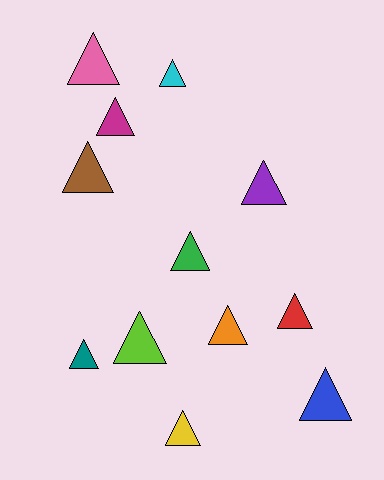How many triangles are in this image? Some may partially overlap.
There are 12 triangles.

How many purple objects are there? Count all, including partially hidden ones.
There is 1 purple object.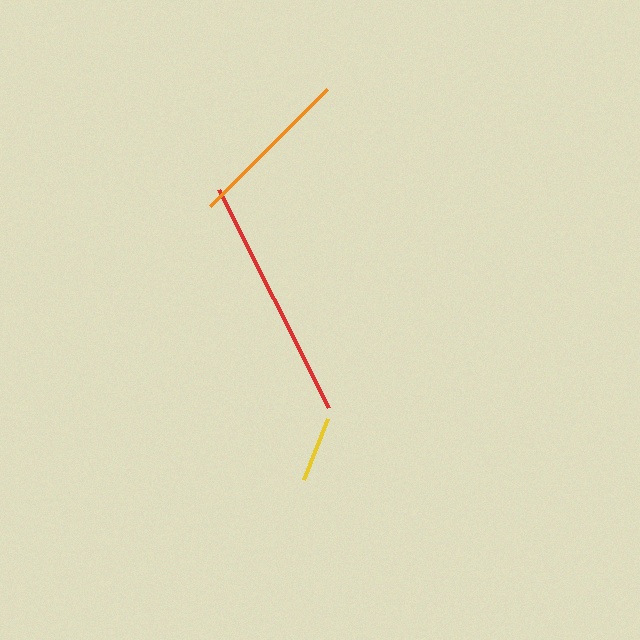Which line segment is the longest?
The red line is the longest at approximately 244 pixels.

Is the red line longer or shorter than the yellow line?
The red line is longer than the yellow line.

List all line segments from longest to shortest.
From longest to shortest: red, orange, yellow.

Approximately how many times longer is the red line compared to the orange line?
The red line is approximately 1.5 times the length of the orange line.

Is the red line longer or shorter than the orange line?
The red line is longer than the orange line.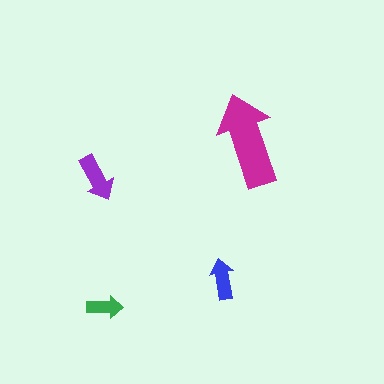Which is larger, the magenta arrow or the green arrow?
The magenta one.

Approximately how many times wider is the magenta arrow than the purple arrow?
About 2 times wider.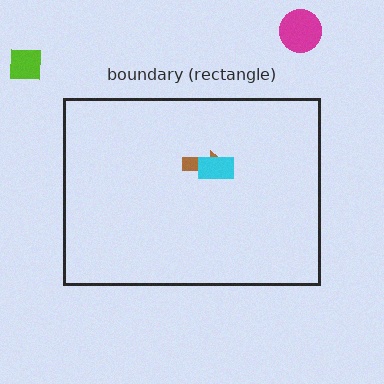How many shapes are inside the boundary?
2 inside, 2 outside.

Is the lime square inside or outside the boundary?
Outside.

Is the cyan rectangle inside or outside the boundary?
Inside.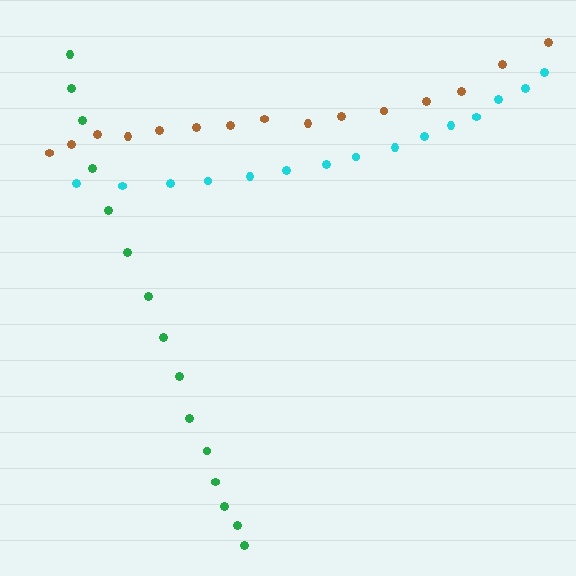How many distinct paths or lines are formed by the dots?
There are 3 distinct paths.